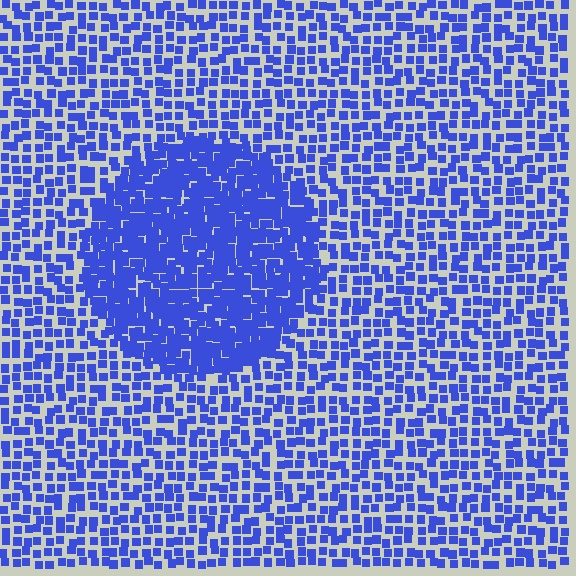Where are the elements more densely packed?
The elements are more densely packed inside the circle boundary.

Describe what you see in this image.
The image contains small blue elements arranged at two different densities. A circle-shaped region is visible where the elements are more densely packed than the surrounding area.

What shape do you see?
I see a circle.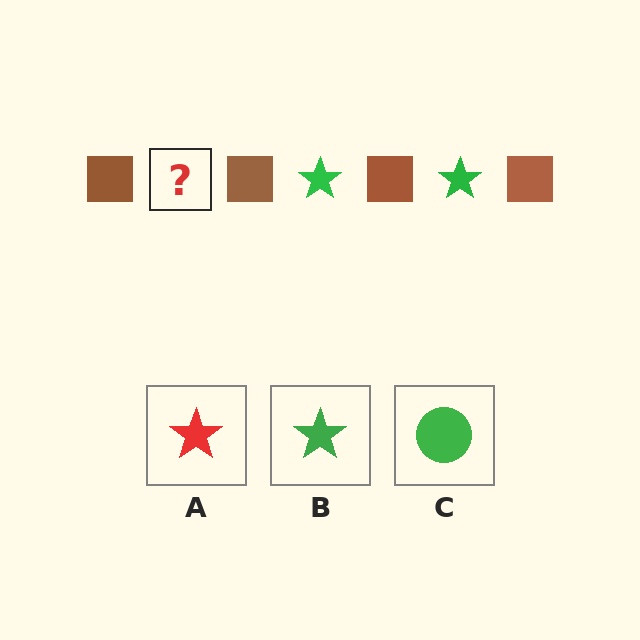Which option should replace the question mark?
Option B.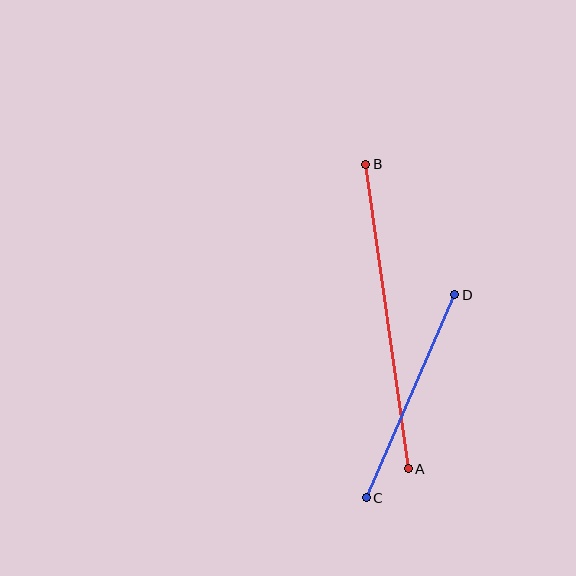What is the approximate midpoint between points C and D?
The midpoint is at approximately (411, 396) pixels.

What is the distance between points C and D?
The distance is approximately 222 pixels.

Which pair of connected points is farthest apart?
Points A and B are farthest apart.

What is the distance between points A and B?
The distance is approximately 307 pixels.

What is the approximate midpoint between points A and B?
The midpoint is at approximately (387, 316) pixels.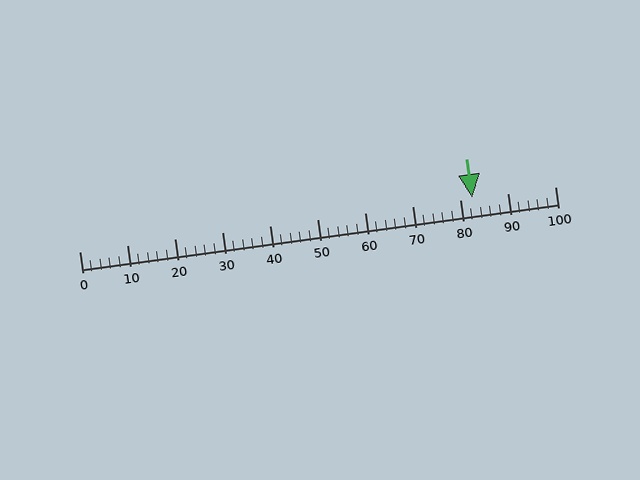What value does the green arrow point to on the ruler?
The green arrow points to approximately 83.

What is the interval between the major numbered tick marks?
The major tick marks are spaced 10 units apart.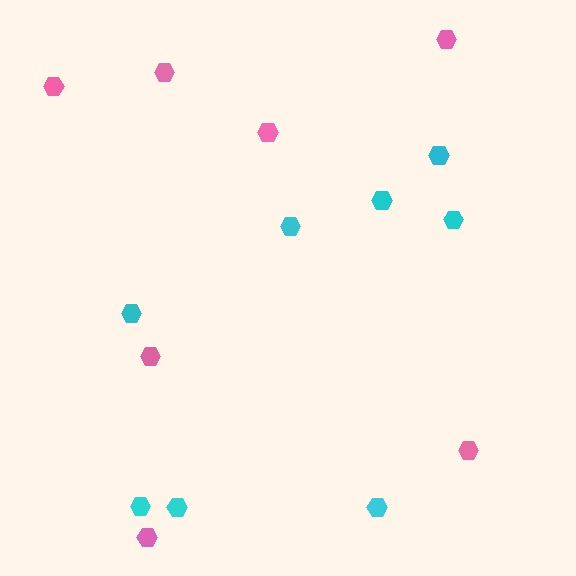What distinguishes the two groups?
There are 2 groups: one group of cyan hexagons (8) and one group of pink hexagons (7).